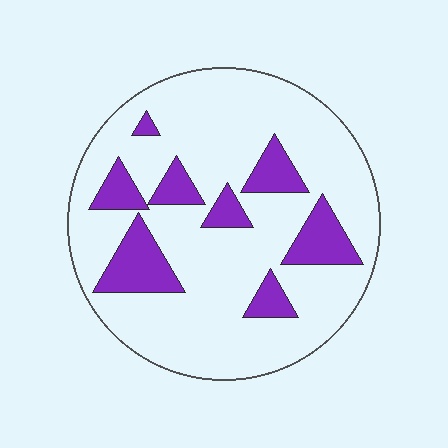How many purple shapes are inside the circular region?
8.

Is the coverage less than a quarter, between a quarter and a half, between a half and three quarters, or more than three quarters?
Less than a quarter.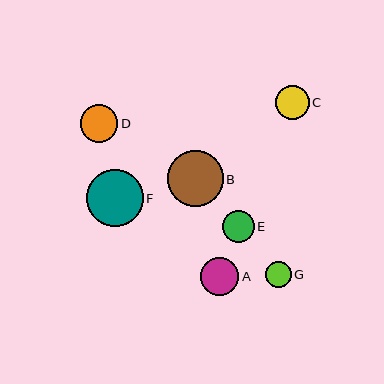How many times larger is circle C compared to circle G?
Circle C is approximately 1.3 times the size of circle G.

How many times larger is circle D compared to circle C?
Circle D is approximately 1.1 times the size of circle C.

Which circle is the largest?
Circle F is the largest with a size of approximately 57 pixels.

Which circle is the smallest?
Circle G is the smallest with a size of approximately 25 pixels.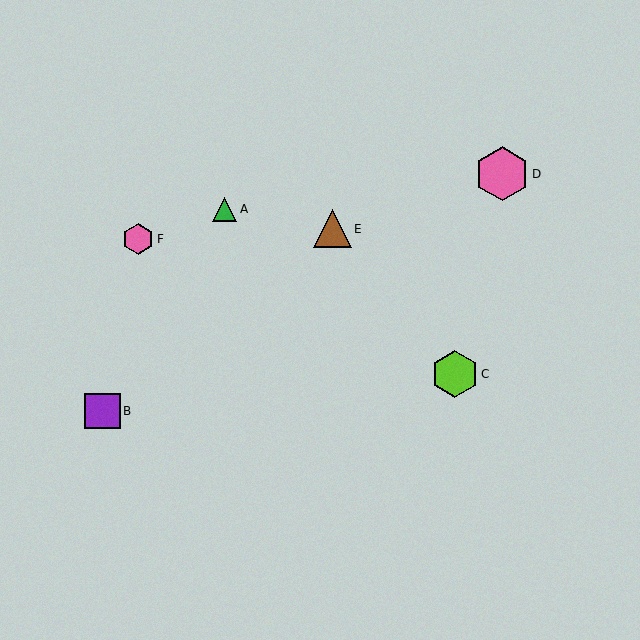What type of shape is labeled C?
Shape C is a lime hexagon.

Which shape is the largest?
The pink hexagon (labeled D) is the largest.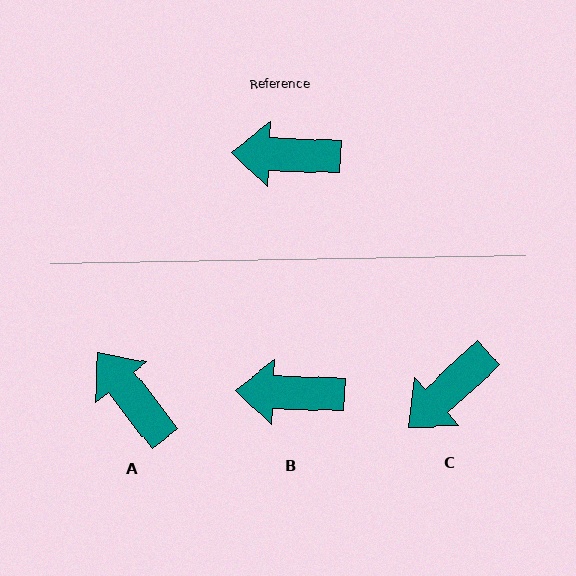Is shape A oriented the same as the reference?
No, it is off by about 50 degrees.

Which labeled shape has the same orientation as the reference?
B.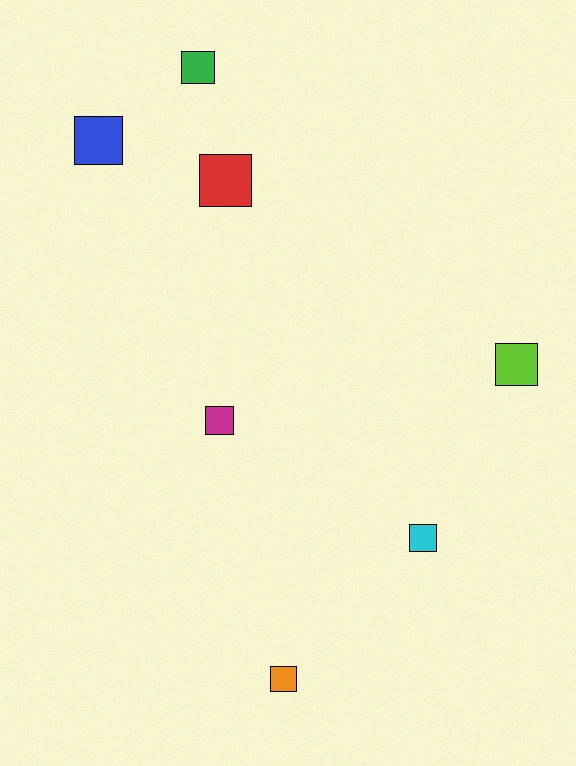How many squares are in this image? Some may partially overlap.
There are 7 squares.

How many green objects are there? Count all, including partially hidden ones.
There is 1 green object.